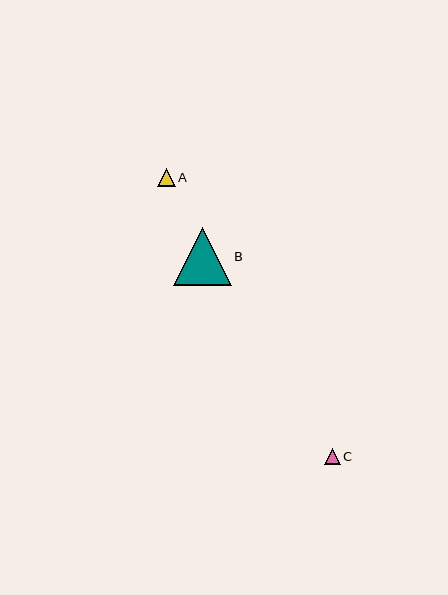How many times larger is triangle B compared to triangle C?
Triangle B is approximately 3.8 times the size of triangle C.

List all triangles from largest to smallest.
From largest to smallest: B, A, C.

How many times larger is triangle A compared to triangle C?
Triangle A is approximately 1.2 times the size of triangle C.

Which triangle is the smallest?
Triangle C is the smallest with a size of approximately 15 pixels.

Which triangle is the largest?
Triangle B is the largest with a size of approximately 58 pixels.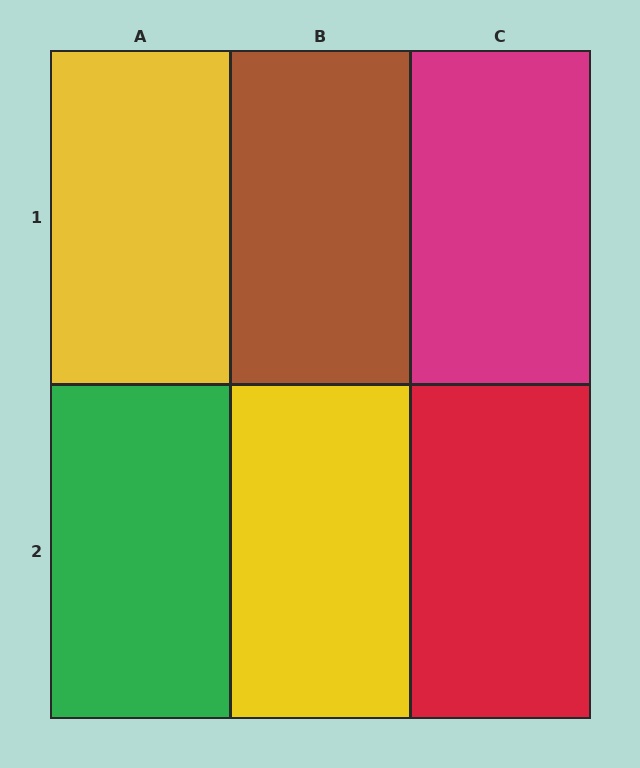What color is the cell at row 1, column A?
Yellow.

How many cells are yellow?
2 cells are yellow.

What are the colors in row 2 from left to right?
Green, yellow, red.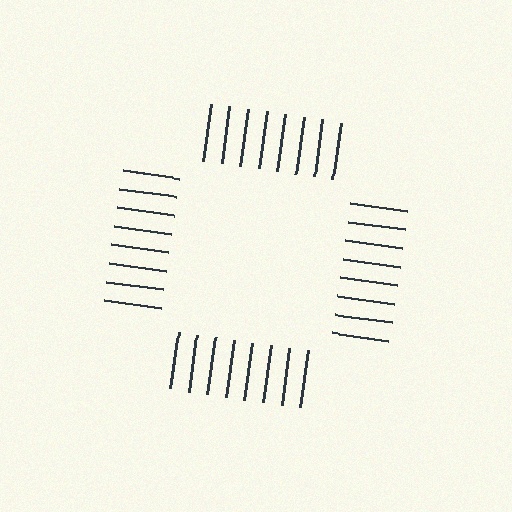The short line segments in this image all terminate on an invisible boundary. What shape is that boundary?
An illusory square — the line segments terminate on its edges but no continuous stroke is drawn.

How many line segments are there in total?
32 — 8 along each of the 4 edges.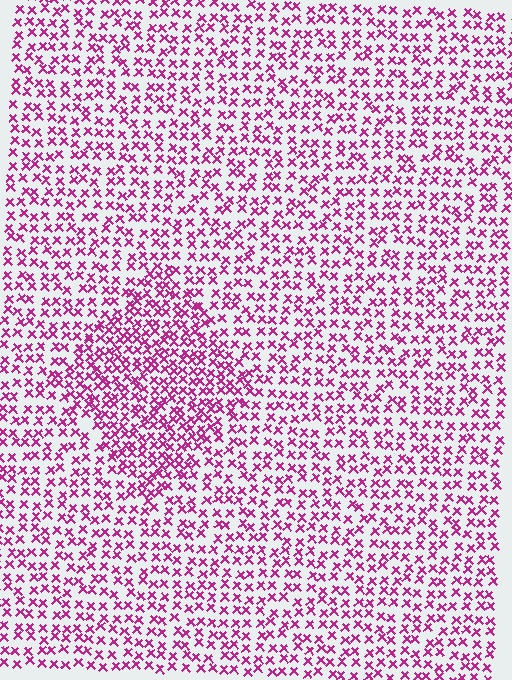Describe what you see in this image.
The image contains small magenta elements arranged at two different densities. A diamond-shaped region is visible where the elements are more densely packed than the surrounding area.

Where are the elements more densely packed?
The elements are more densely packed inside the diamond boundary.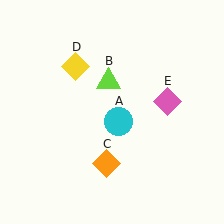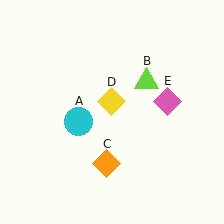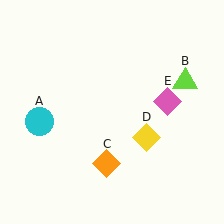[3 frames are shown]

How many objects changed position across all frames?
3 objects changed position: cyan circle (object A), lime triangle (object B), yellow diamond (object D).